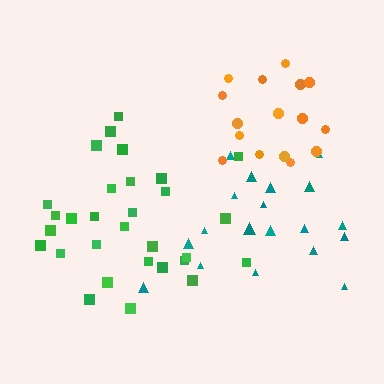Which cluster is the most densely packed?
Orange.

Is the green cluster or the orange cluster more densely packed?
Orange.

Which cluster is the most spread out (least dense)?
Teal.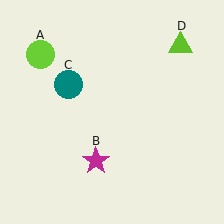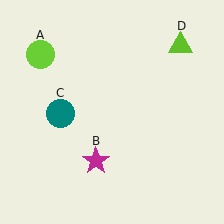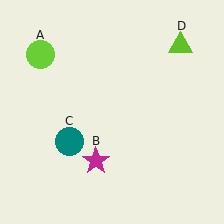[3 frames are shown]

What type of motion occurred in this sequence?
The teal circle (object C) rotated counterclockwise around the center of the scene.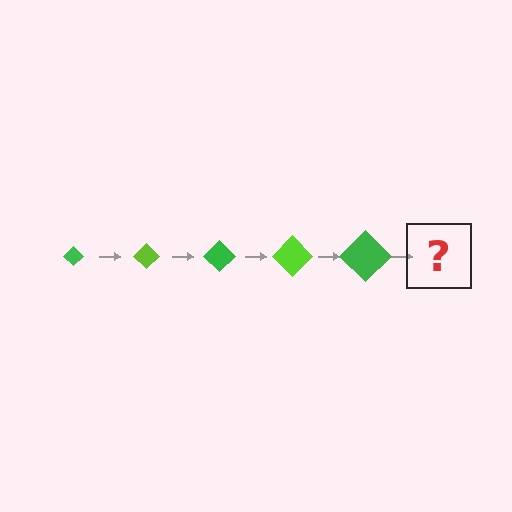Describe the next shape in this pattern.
It should be a lime diamond, larger than the previous one.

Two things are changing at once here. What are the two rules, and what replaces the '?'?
The two rules are that the diamond grows larger each step and the color cycles through green and lime. The '?' should be a lime diamond, larger than the previous one.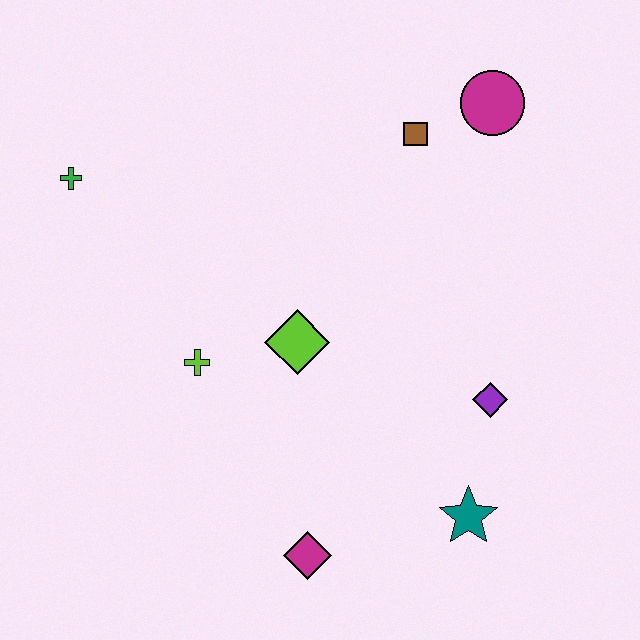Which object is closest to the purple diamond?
The teal star is closest to the purple diamond.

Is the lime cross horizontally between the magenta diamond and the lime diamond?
No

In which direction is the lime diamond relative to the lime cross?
The lime diamond is to the right of the lime cross.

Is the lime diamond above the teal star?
Yes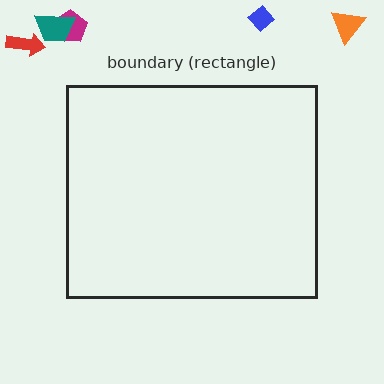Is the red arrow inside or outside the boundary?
Outside.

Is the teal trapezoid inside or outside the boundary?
Outside.